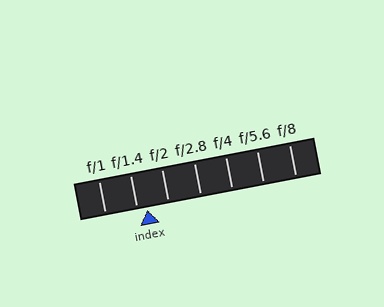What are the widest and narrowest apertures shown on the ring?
The widest aperture shown is f/1 and the narrowest is f/8.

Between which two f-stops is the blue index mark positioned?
The index mark is between f/1.4 and f/2.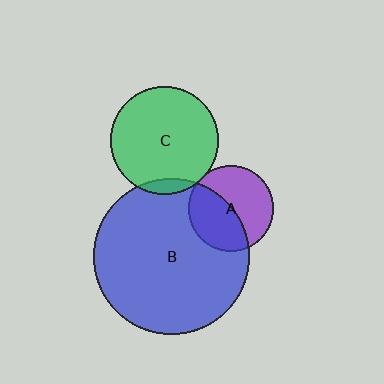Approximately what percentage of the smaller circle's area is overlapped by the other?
Approximately 5%.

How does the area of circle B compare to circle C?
Approximately 2.1 times.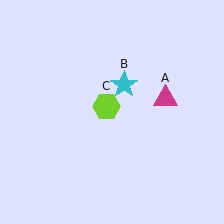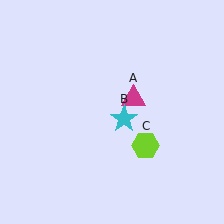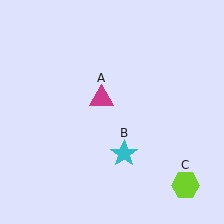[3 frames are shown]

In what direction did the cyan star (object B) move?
The cyan star (object B) moved down.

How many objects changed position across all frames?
3 objects changed position: magenta triangle (object A), cyan star (object B), lime hexagon (object C).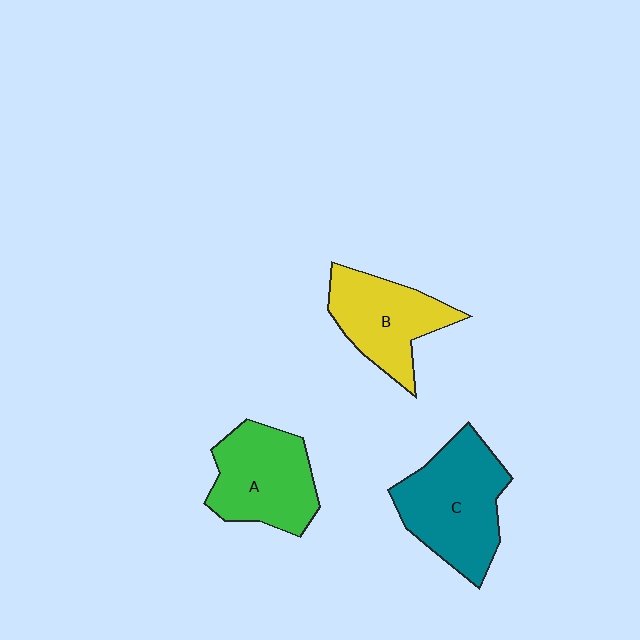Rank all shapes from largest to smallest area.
From largest to smallest: C (teal), A (green), B (yellow).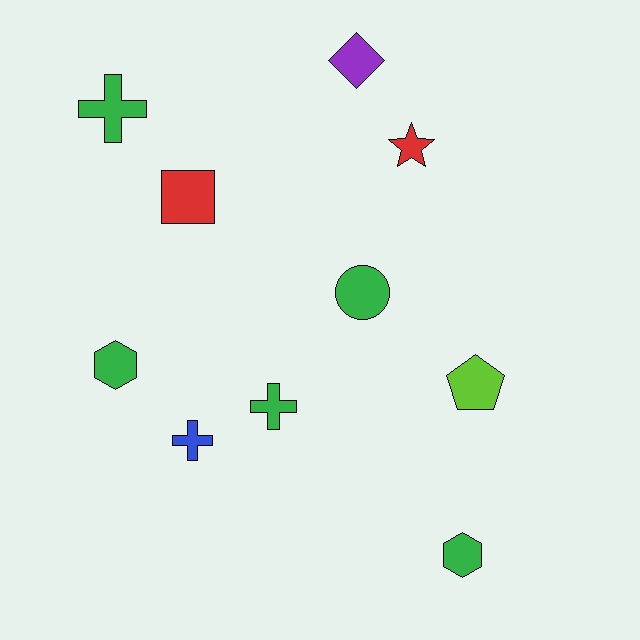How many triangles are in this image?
There are no triangles.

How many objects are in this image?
There are 10 objects.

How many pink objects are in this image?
There are no pink objects.